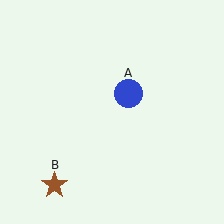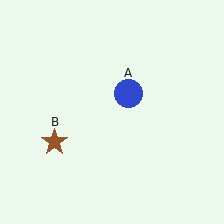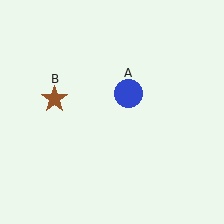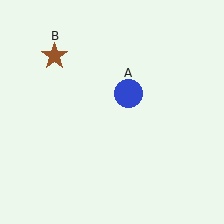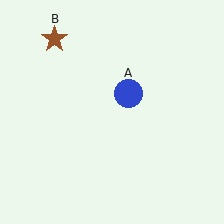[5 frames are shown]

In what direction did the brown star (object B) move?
The brown star (object B) moved up.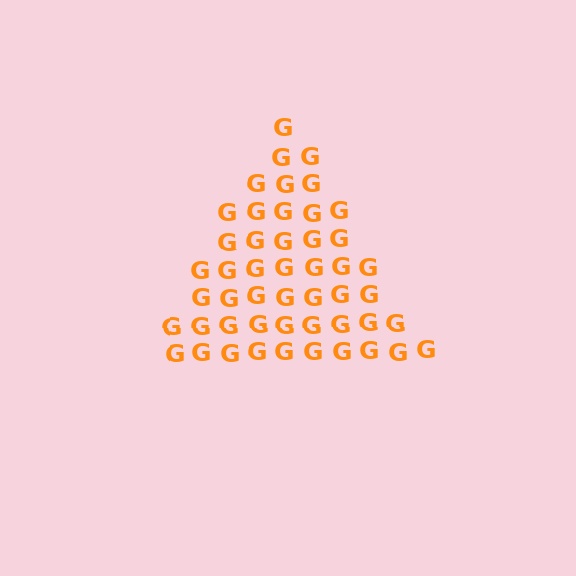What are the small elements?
The small elements are letter G's.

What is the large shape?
The large shape is a triangle.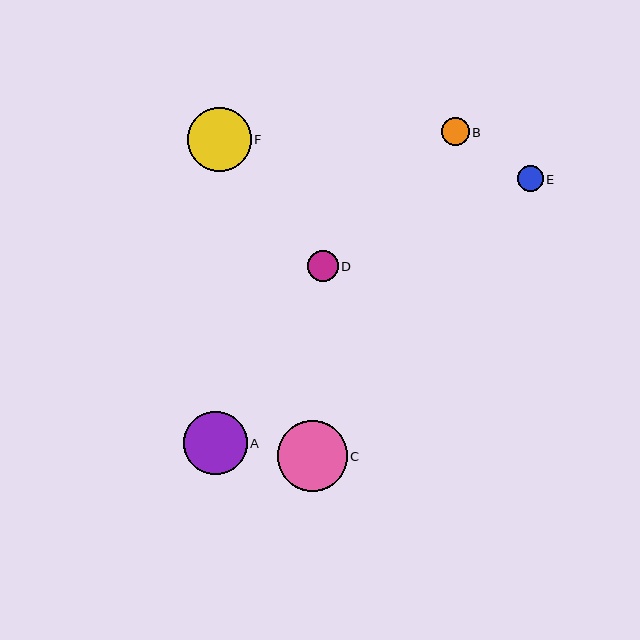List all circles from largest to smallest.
From largest to smallest: C, F, A, D, B, E.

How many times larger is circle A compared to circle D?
Circle A is approximately 2.0 times the size of circle D.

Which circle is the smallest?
Circle E is the smallest with a size of approximately 26 pixels.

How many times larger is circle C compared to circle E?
Circle C is approximately 2.8 times the size of circle E.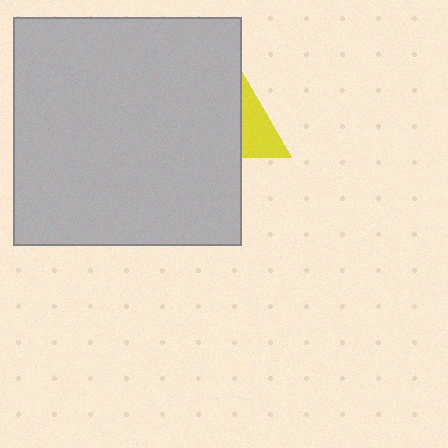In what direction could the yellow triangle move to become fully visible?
The yellow triangle could move right. That would shift it out from behind the light gray square entirely.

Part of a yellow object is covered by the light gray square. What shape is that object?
It is a triangle.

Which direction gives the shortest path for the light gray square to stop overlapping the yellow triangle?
Moving left gives the shortest separation.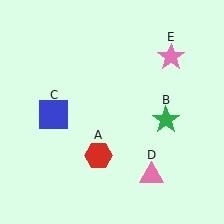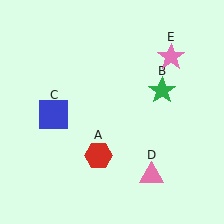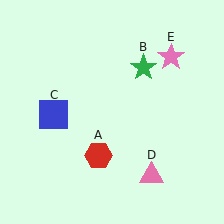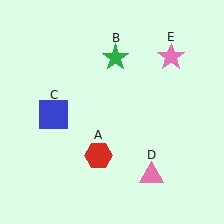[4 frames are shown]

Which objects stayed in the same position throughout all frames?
Red hexagon (object A) and blue square (object C) and pink triangle (object D) and pink star (object E) remained stationary.